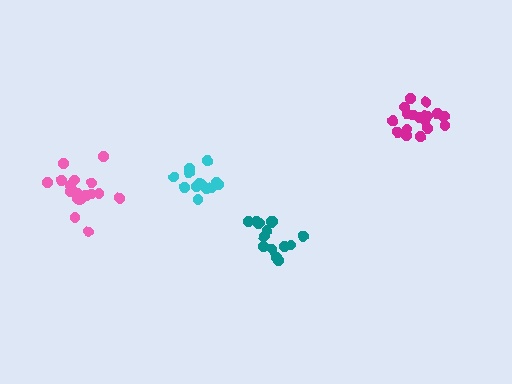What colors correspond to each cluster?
The clusters are colored: pink, teal, cyan, magenta.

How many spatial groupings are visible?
There are 4 spatial groupings.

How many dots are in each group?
Group 1: 18 dots, Group 2: 15 dots, Group 3: 13 dots, Group 4: 19 dots (65 total).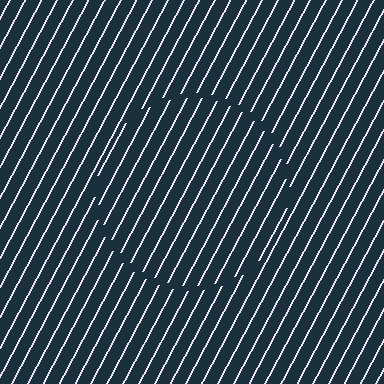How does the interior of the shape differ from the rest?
The interior of the shape contains the same grating, shifted by half a period — the contour is defined by the phase discontinuity where line-ends from the inner and outer gratings abut.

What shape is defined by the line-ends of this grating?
An illusory circle. The interior of the shape contains the same grating, shifted by half a period — the contour is defined by the phase discontinuity where line-ends from the inner and outer gratings abut.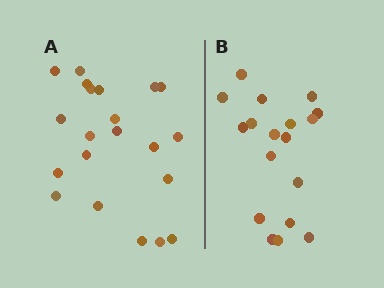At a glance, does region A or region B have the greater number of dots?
Region A (the left region) has more dots.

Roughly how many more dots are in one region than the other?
Region A has just a few more — roughly 2 or 3 more dots than region B.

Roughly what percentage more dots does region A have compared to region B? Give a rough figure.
About 15% more.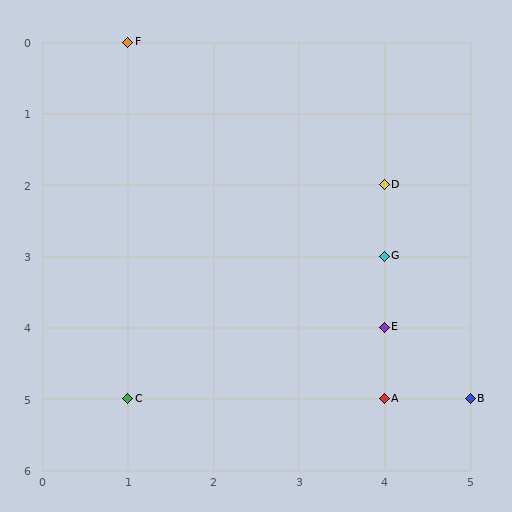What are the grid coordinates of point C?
Point C is at grid coordinates (1, 5).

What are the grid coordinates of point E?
Point E is at grid coordinates (4, 4).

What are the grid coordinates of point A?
Point A is at grid coordinates (4, 5).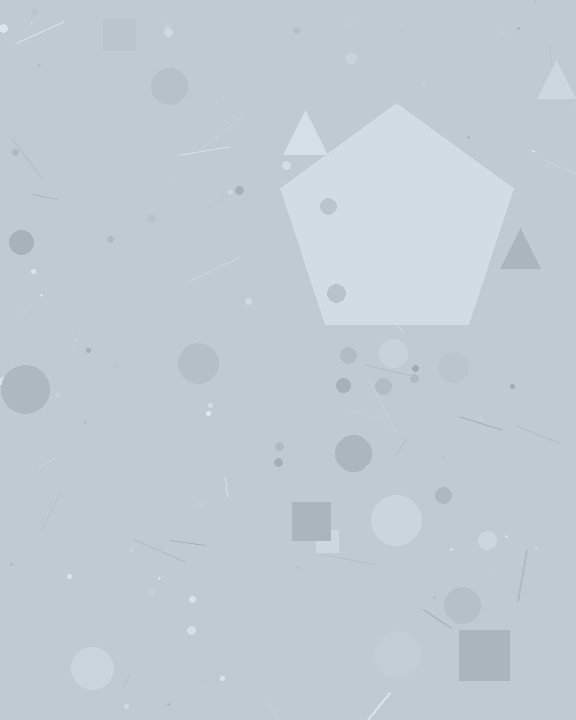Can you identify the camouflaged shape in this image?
The camouflaged shape is a pentagon.